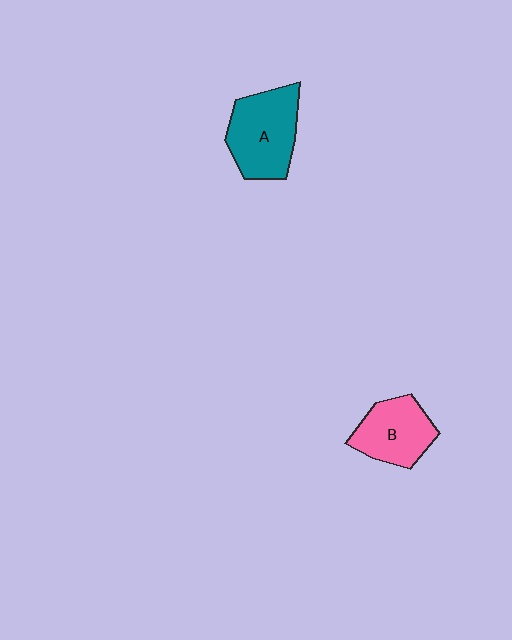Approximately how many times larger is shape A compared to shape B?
Approximately 1.3 times.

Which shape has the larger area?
Shape A (teal).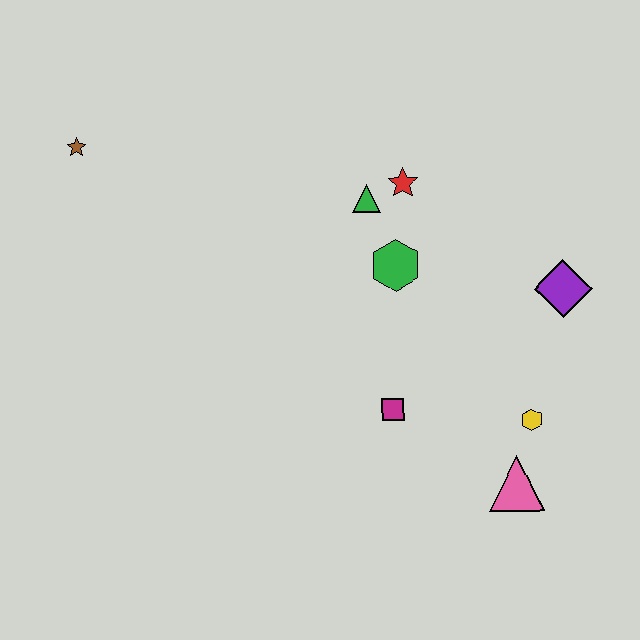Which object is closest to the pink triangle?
The yellow hexagon is closest to the pink triangle.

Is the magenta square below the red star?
Yes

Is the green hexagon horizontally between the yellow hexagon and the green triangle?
Yes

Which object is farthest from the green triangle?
The pink triangle is farthest from the green triangle.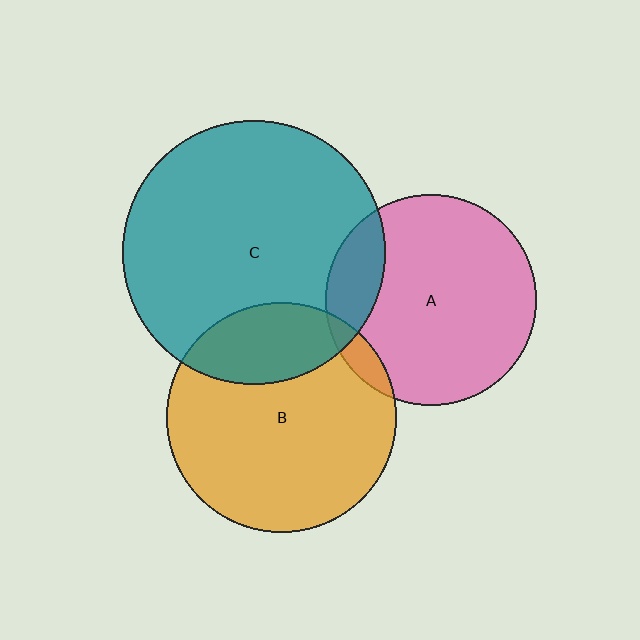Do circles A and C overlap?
Yes.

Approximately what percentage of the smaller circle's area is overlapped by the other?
Approximately 15%.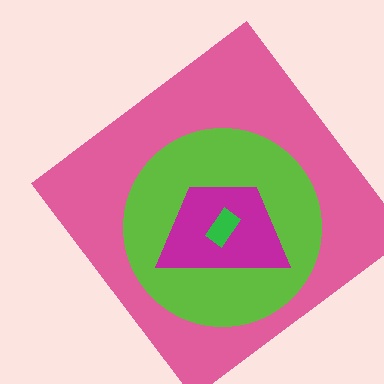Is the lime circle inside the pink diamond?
Yes.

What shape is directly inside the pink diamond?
The lime circle.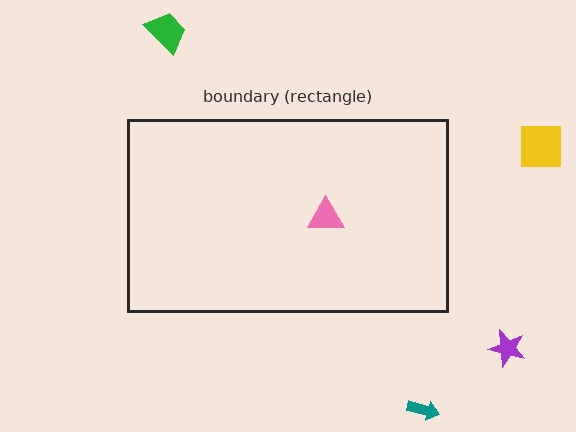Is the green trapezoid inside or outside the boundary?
Outside.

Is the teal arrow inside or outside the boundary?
Outside.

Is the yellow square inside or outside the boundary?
Outside.